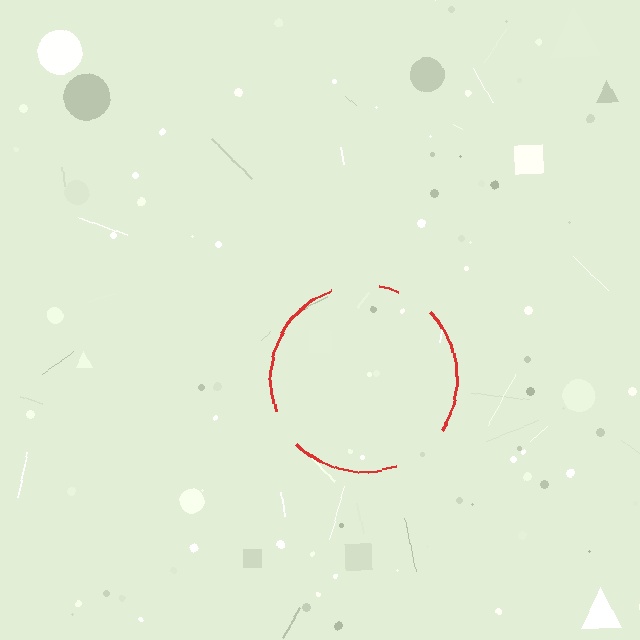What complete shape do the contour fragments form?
The contour fragments form a circle.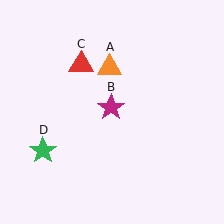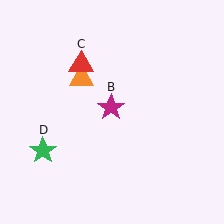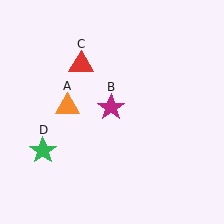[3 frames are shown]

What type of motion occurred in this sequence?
The orange triangle (object A) rotated counterclockwise around the center of the scene.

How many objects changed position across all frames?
1 object changed position: orange triangle (object A).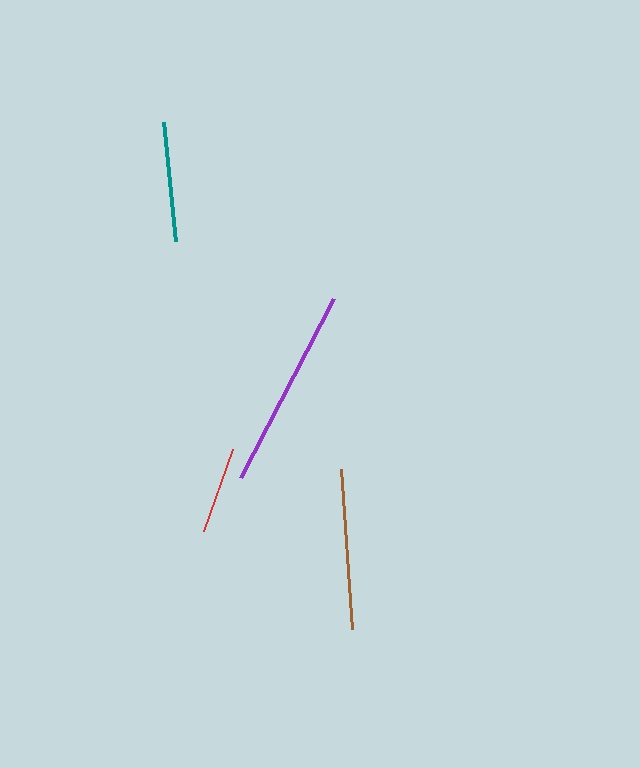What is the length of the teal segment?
The teal segment is approximately 119 pixels long.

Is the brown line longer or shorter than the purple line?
The purple line is longer than the brown line.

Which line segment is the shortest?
The red line is the shortest at approximately 87 pixels.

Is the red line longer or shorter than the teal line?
The teal line is longer than the red line.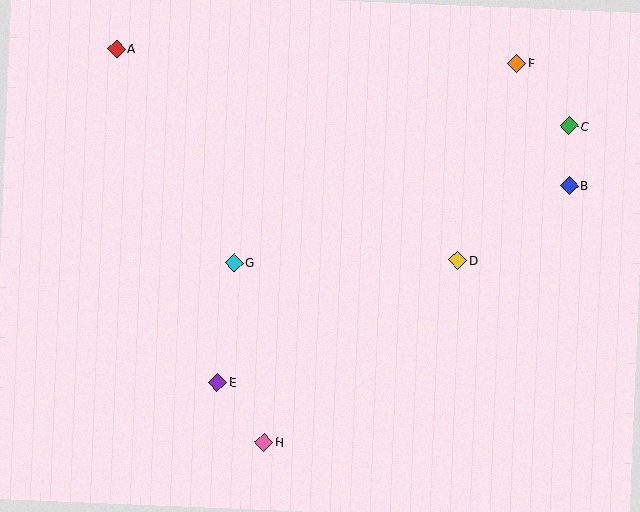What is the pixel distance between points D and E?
The distance between D and E is 269 pixels.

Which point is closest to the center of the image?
Point G at (234, 263) is closest to the center.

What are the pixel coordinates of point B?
Point B is at (569, 186).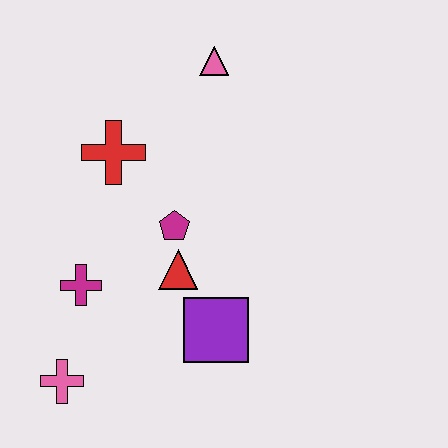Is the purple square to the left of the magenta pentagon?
No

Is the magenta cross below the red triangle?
Yes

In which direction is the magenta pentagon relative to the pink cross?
The magenta pentagon is above the pink cross.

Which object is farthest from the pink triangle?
The pink cross is farthest from the pink triangle.